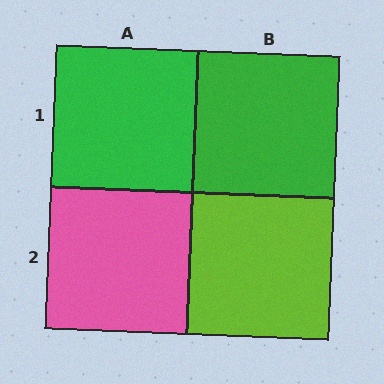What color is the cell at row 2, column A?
Pink.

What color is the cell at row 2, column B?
Lime.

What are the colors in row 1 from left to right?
Green, green.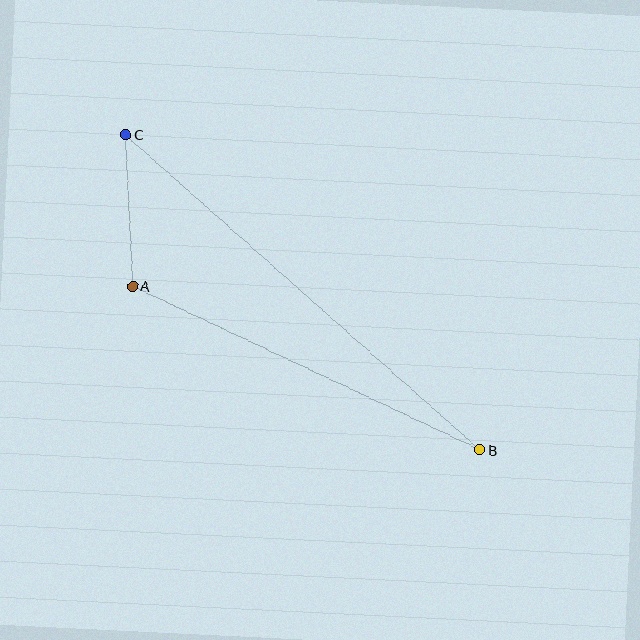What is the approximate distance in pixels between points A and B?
The distance between A and B is approximately 384 pixels.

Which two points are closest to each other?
Points A and C are closest to each other.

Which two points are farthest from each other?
Points B and C are farthest from each other.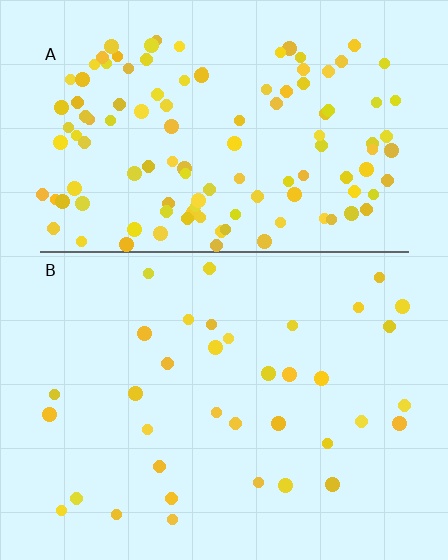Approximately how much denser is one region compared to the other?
Approximately 3.4× — region A over region B.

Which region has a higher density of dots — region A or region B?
A (the top).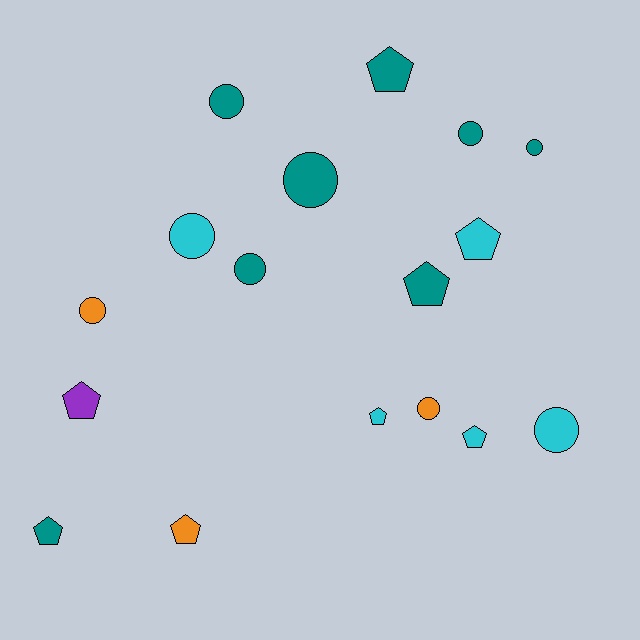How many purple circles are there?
There are no purple circles.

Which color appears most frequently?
Teal, with 8 objects.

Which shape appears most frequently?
Circle, with 9 objects.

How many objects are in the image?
There are 17 objects.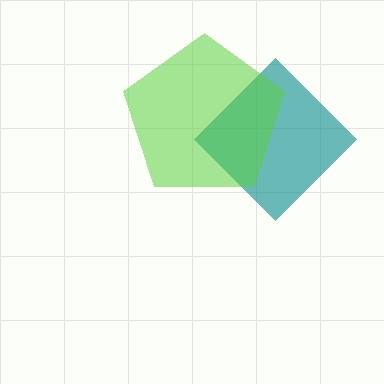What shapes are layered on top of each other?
The layered shapes are: a teal diamond, a lime pentagon.